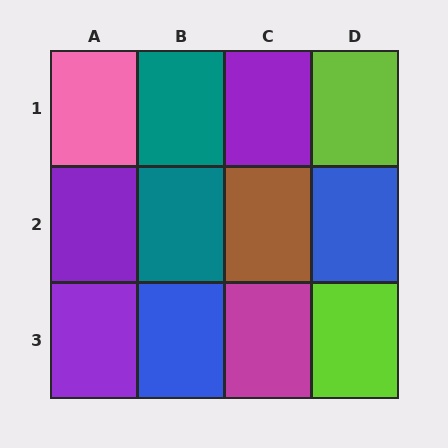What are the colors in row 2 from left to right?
Purple, teal, brown, blue.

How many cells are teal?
2 cells are teal.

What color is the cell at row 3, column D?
Lime.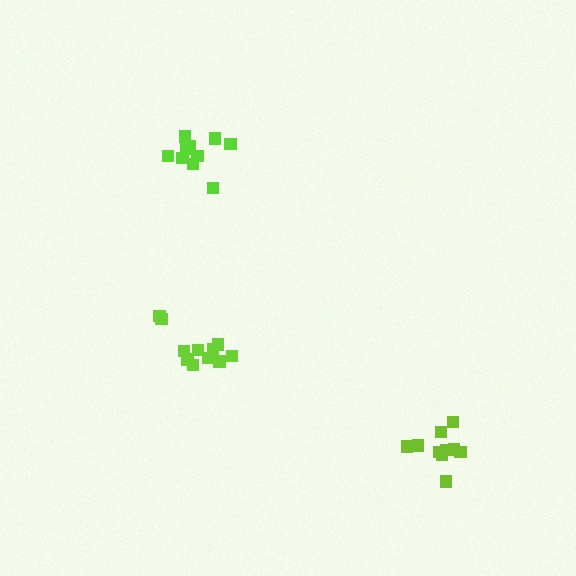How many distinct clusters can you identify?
There are 3 distinct clusters.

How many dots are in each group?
Group 1: 11 dots, Group 2: 10 dots, Group 3: 10 dots (31 total).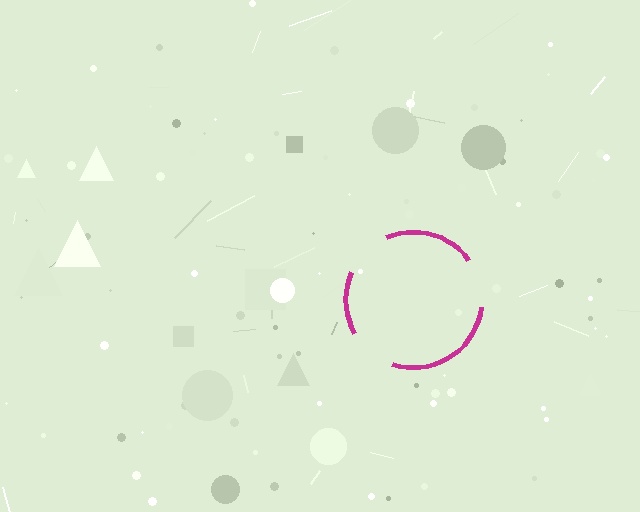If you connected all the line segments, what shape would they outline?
They would outline a circle.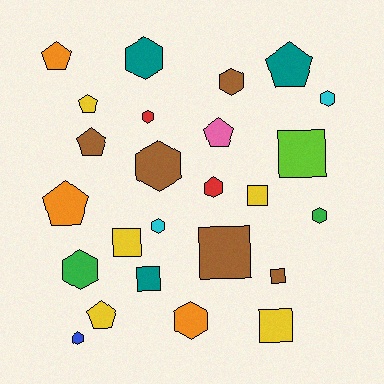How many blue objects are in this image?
There is 1 blue object.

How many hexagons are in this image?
There are 11 hexagons.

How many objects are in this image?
There are 25 objects.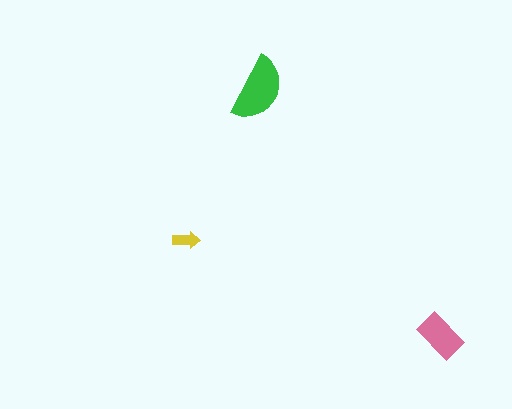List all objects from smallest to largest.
The yellow arrow, the pink rectangle, the green semicircle.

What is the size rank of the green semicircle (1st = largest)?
1st.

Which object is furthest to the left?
The yellow arrow is leftmost.